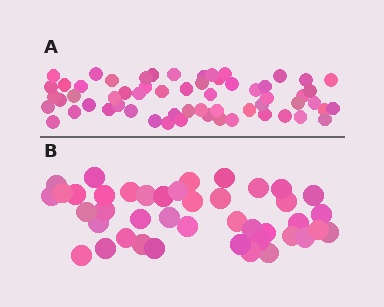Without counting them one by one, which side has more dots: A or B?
Region A (the top region) has more dots.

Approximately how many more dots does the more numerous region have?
Region A has approximately 20 more dots than region B.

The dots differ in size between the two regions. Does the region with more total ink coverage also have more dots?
No. Region B has more total ink coverage because its dots are larger, but region A actually contains more individual dots. Total area can be misleading — the number of items is what matters here.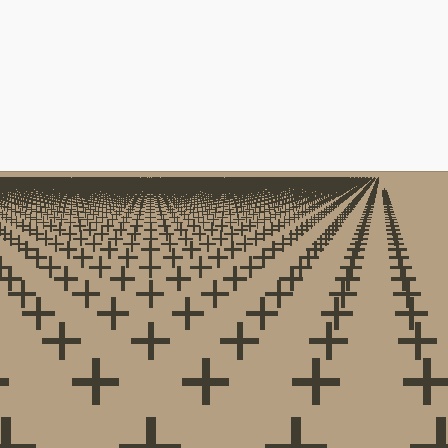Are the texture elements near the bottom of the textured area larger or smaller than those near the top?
Larger. Near the bottom, elements are closer to the viewer and appear at a bigger on-screen size.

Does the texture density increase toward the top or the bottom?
Density increases toward the top.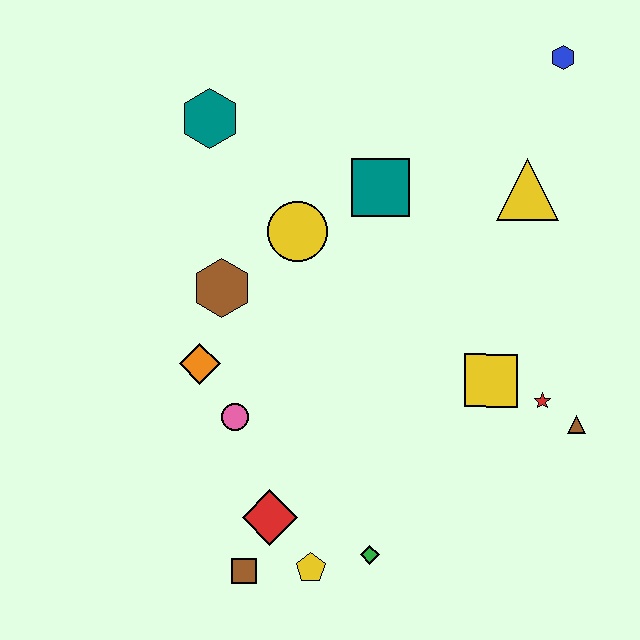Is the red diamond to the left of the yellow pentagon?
Yes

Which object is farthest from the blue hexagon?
The brown square is farthest from the blue hexagon.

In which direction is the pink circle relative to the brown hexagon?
The pink circle is below the brown hexagon.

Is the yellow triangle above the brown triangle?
Yes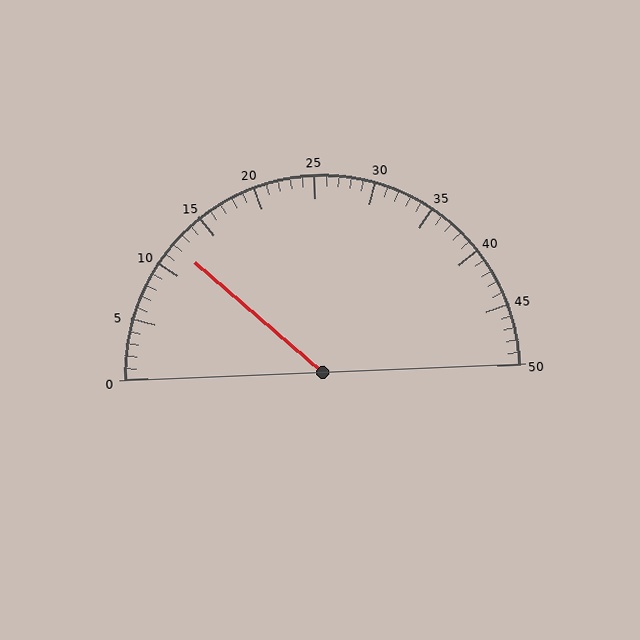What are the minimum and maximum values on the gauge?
The gauge ranges from 0 to 50.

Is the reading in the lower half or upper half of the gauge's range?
The reading is in the lower half of the range (0 to 50).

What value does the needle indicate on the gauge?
The needle indicates approximately 12.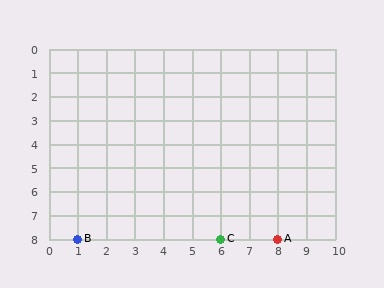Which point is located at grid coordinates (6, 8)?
Point C is at (6, 8).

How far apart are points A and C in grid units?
Points A and C are 2 columns apart.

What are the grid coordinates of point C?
Point C is at grid coordinates (6, 8).